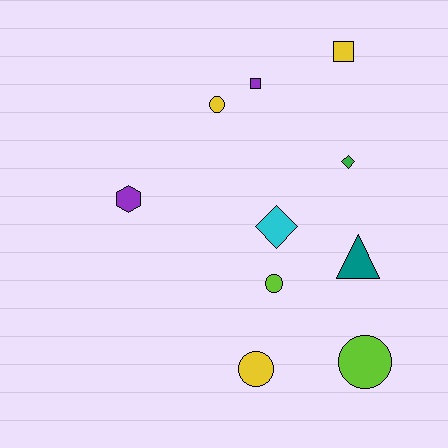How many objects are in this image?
There are 10 objects.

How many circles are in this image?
There are 4 circles.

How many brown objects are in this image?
There are no brown objects.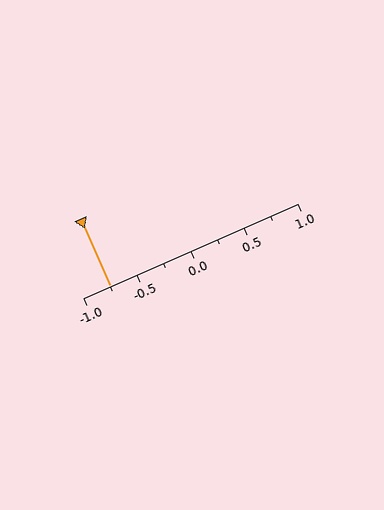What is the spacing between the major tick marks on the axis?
The major ticks are spaced 0.5 apart.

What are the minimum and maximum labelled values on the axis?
The axis runs from -1.0 to 1.0.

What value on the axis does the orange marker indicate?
The marker indicates approximately -0.75.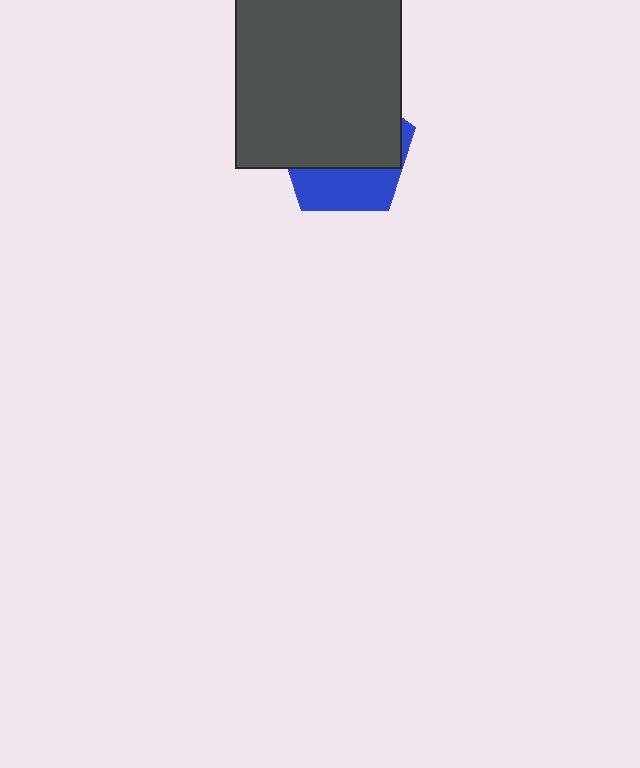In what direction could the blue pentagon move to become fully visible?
The blue pentagon could move down. That would shift it out from behind the dark gray rectangle entirely.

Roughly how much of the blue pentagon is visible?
A small part of it is visible (roughly 35%).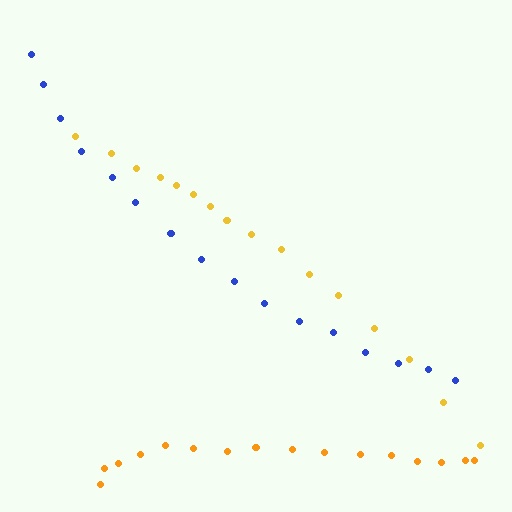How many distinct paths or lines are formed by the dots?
There are 3 distinct paths.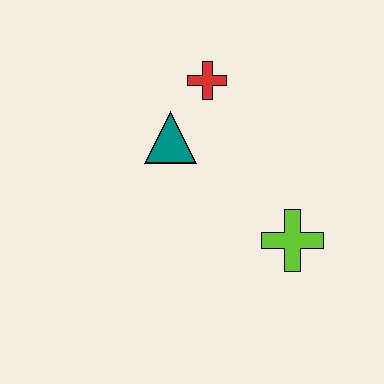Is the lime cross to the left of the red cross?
No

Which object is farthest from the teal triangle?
The lime cross is farthest from the teal triangle.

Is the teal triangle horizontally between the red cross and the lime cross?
No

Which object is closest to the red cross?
The teal triangle is closest to the red cross.